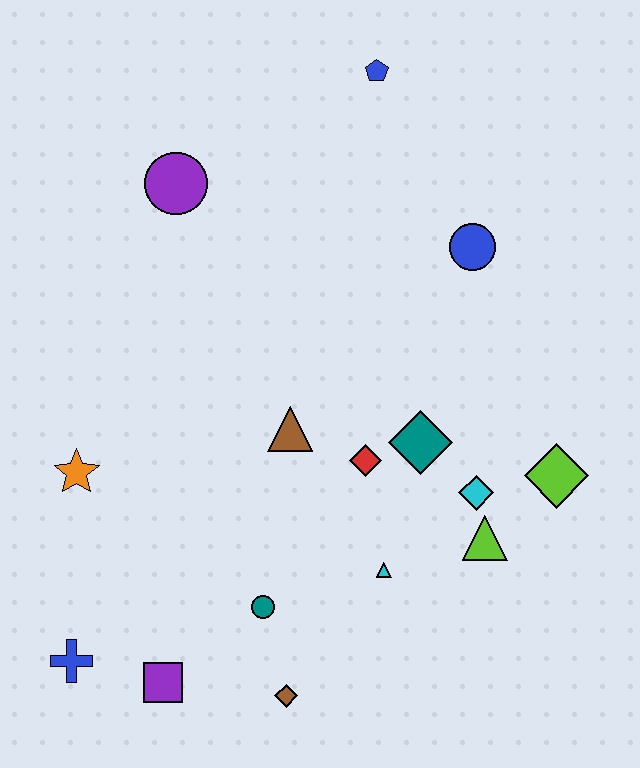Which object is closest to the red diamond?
The teal diamond is closest to the red diamond.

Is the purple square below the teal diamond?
Yes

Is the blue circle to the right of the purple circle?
Yes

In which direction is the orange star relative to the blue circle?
The orange star is to the left of the blue circle.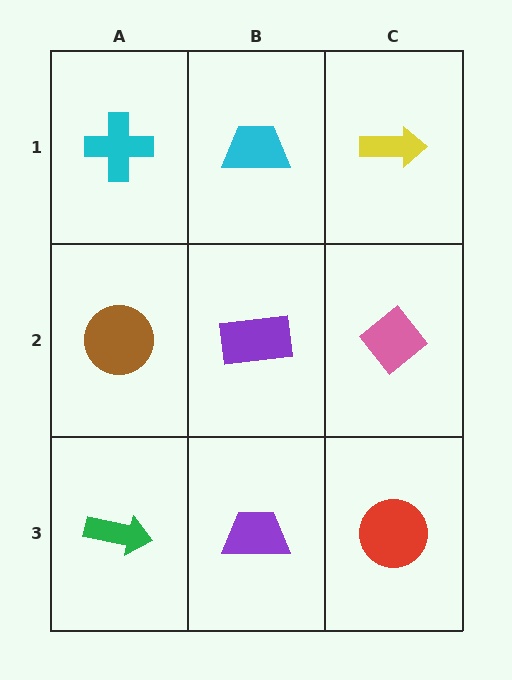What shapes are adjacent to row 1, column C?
A pink diamond (row 2, column C), a cyan trapezoid (row 1, column B).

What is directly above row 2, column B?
A cyan trapezoid.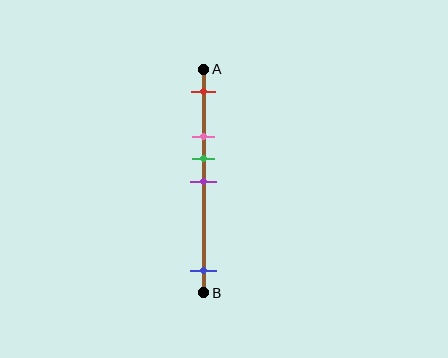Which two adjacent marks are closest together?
The green and purple marks are the closest adjacent pair.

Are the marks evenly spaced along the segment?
No, the marks are not evenly spaced.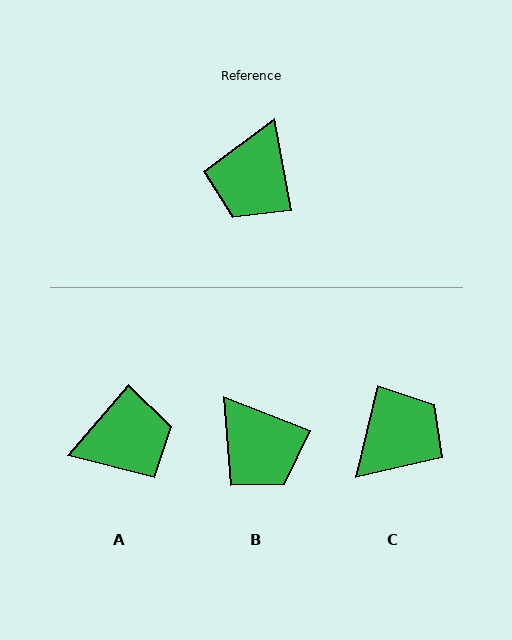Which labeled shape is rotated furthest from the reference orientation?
C, about 157 degrees away.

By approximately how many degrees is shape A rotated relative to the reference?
Approximately 129 degrees counter-clockwise.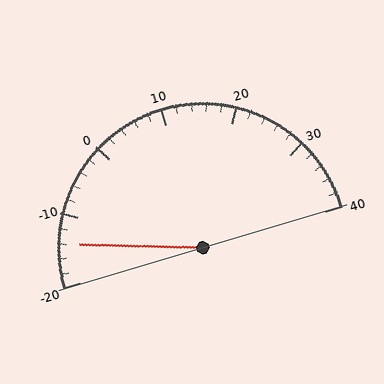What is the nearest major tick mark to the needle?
The nearest major tick mark is -10.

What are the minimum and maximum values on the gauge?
The gauge ranges from -20 to 40.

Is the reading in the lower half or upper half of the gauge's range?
The reading is in the lower half of the range (-20 to 40).